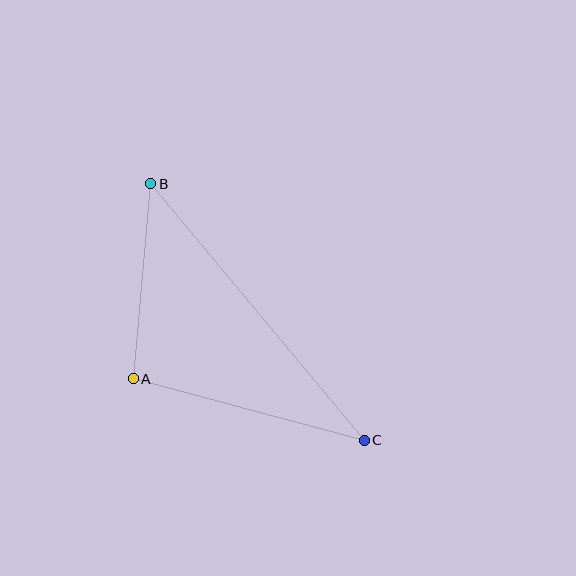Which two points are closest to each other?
Points A and B are closest to each other.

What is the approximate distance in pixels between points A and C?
The distance between A and C is approximately 239 pixels.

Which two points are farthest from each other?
Points B and C are farthest from each other.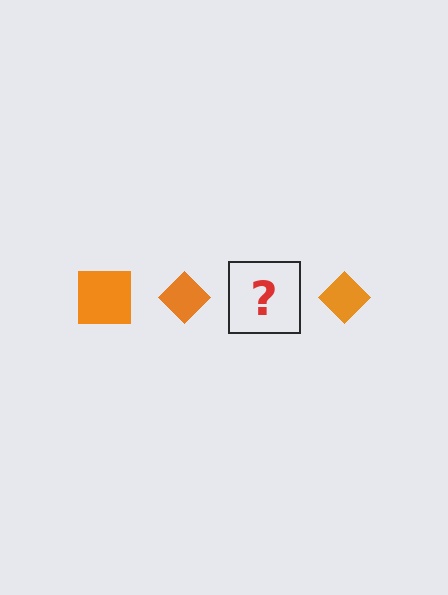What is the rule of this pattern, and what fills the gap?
The rule is that the pattern cycles through square, diamond shapes in orange. The gap should be filled with an orange square.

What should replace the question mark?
The question mark should be replaced with an orange square.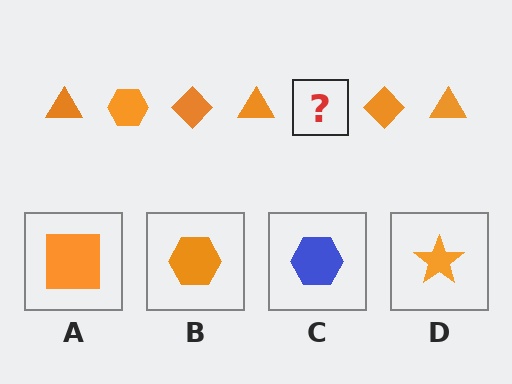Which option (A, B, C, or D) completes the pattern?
B.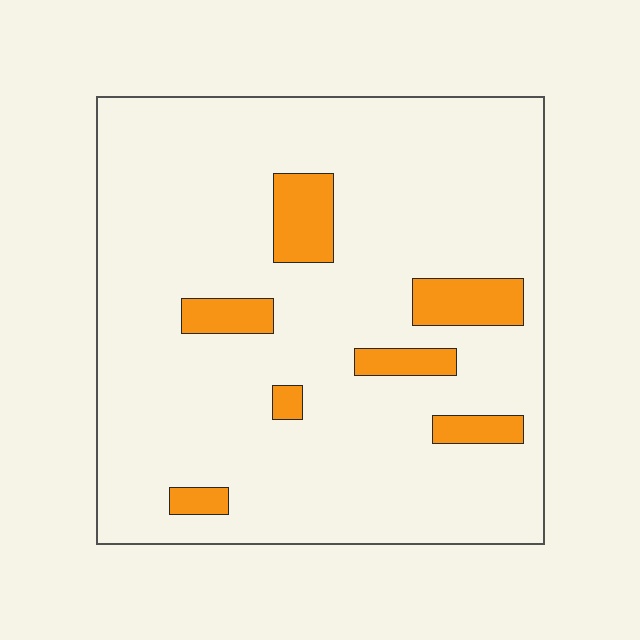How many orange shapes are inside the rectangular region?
7.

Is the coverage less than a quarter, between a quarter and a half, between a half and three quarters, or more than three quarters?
Less than a quarter.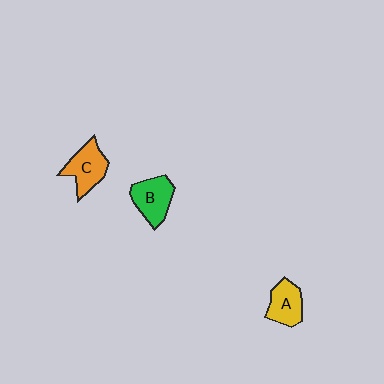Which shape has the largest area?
Shape B (green).